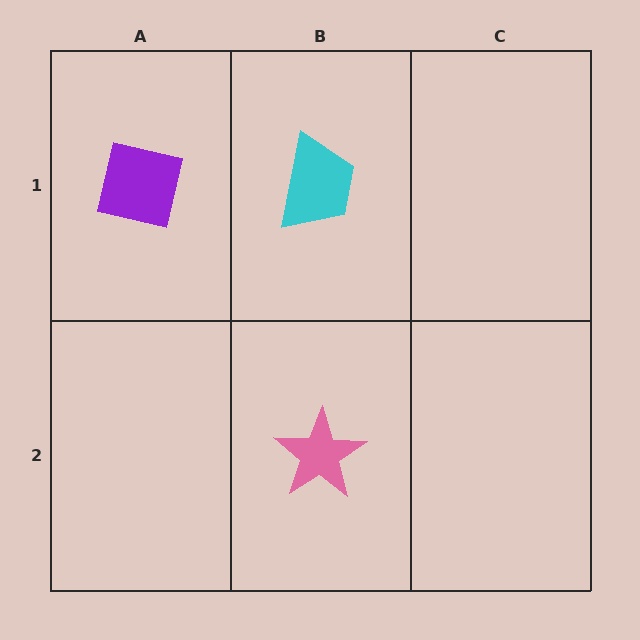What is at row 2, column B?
A pink star.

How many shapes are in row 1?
2 shapes.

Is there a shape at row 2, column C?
No, that cell is empty.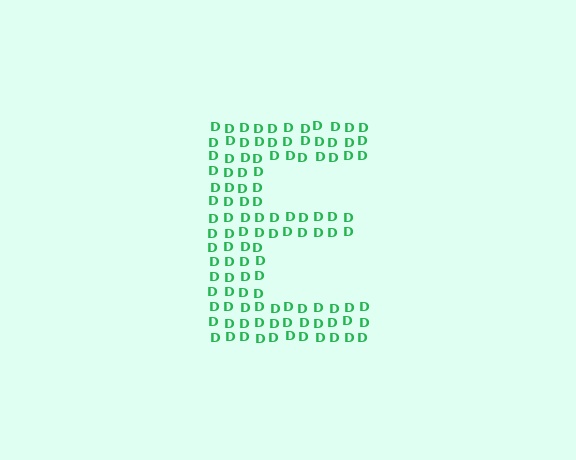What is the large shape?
The large shape is the letter E.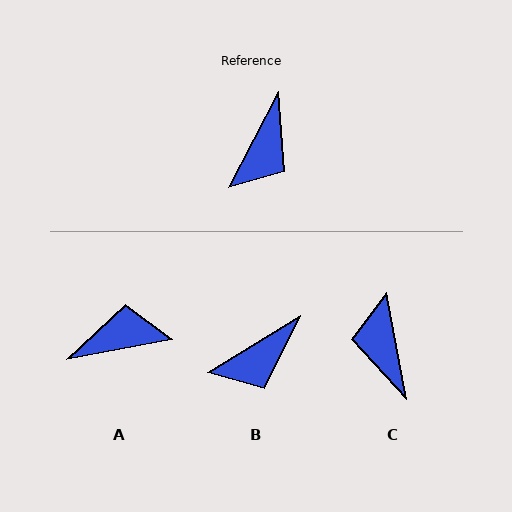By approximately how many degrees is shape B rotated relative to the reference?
Approximately 31 degrees clockwise.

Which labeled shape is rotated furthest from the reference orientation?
C, about 142 degrees away.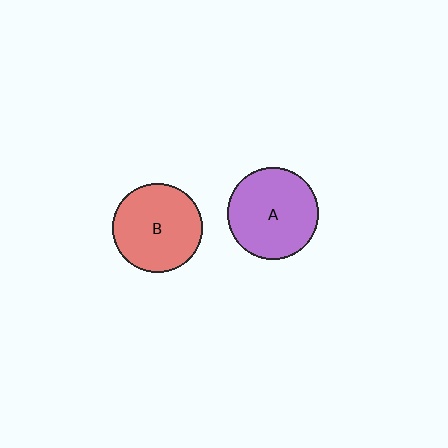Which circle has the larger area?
Circle A (purple).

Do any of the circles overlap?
No, none of the circles overlap.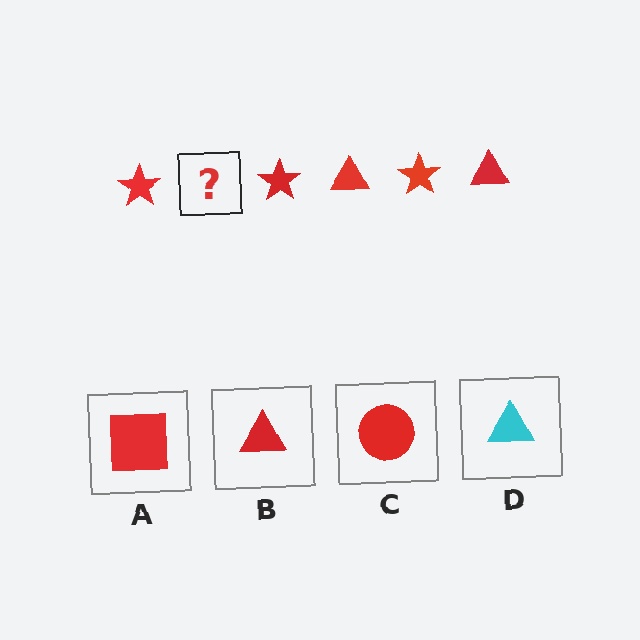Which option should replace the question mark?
Option B.